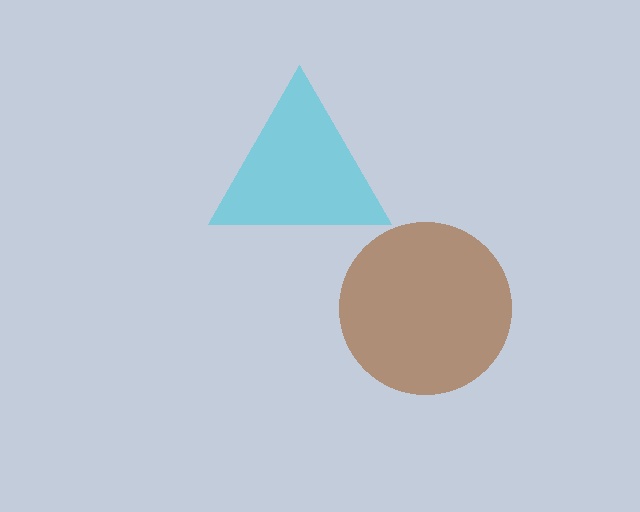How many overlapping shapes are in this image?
There are 2 overlapping shapes in the image.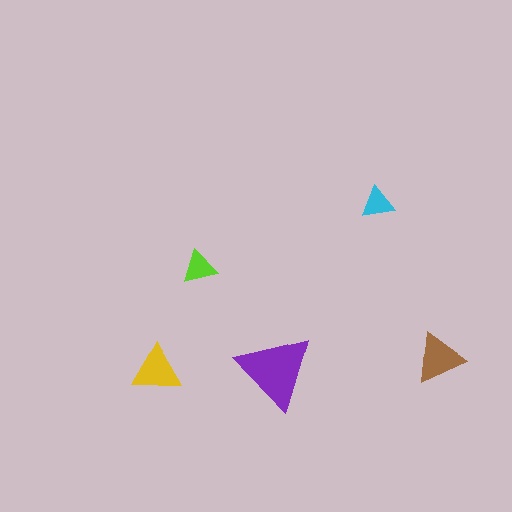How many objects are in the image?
There are 5 objects in the image.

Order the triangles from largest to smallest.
the purple one, the brown one, the yellow one, the lime one, the cyan one.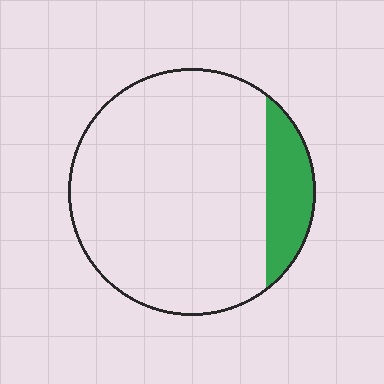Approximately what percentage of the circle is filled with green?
Approximately 15%.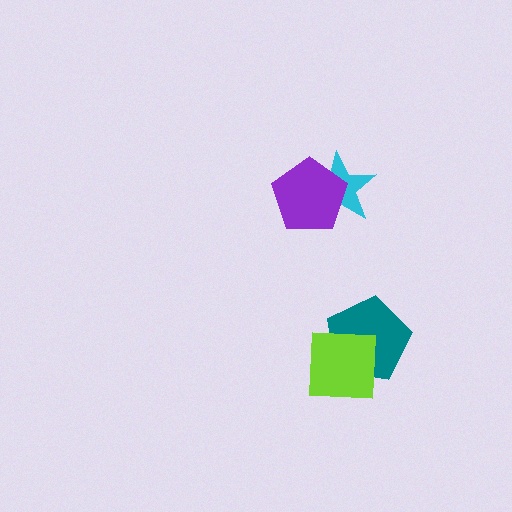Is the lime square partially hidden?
No, no other shape covers it.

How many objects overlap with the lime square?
1 object overlaps with the lime square.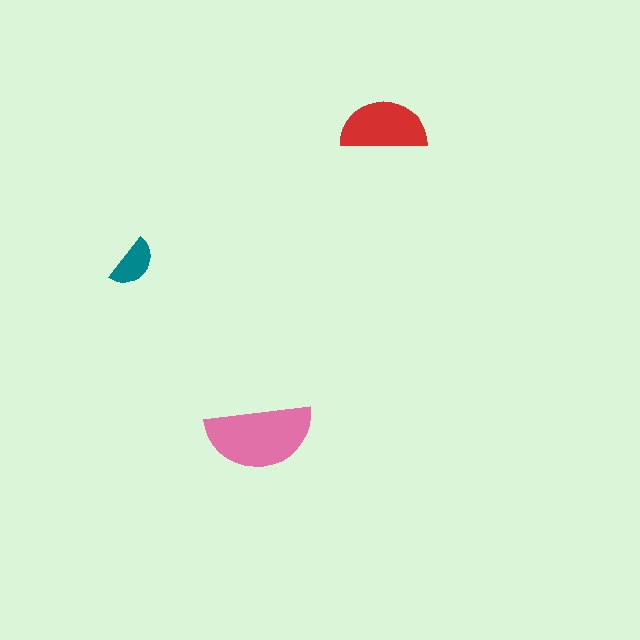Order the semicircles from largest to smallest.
the pink one, the red one, the teal one.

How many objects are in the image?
There are 3 objects in the image.